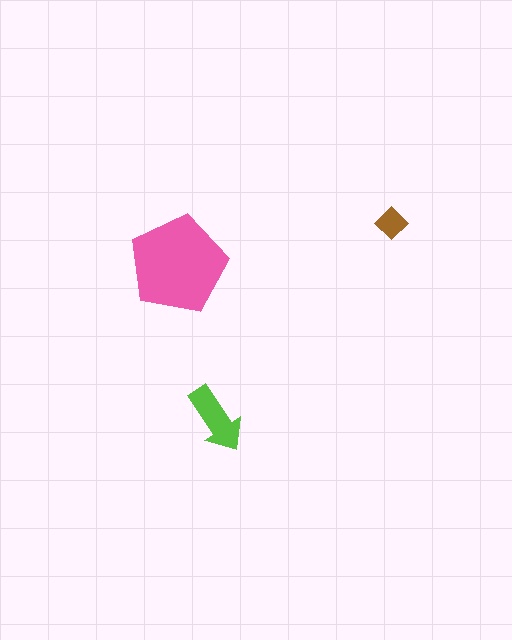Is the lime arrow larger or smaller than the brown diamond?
Larger.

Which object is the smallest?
The brown diamond.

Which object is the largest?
The pink pentagon.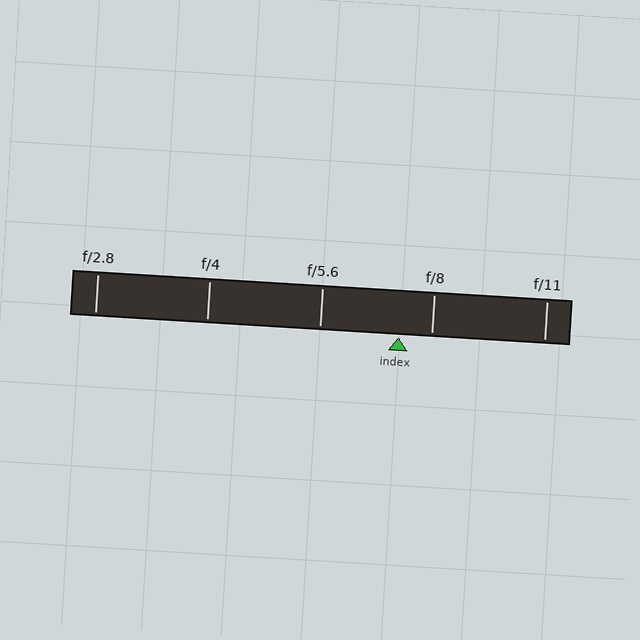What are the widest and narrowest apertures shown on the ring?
The widest aperture shown is f/2.8 and the narrowest is f/11.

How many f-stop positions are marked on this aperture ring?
There are 5 f-stop positions marked.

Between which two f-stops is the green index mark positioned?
The index mark is between f/5.6 and f/8.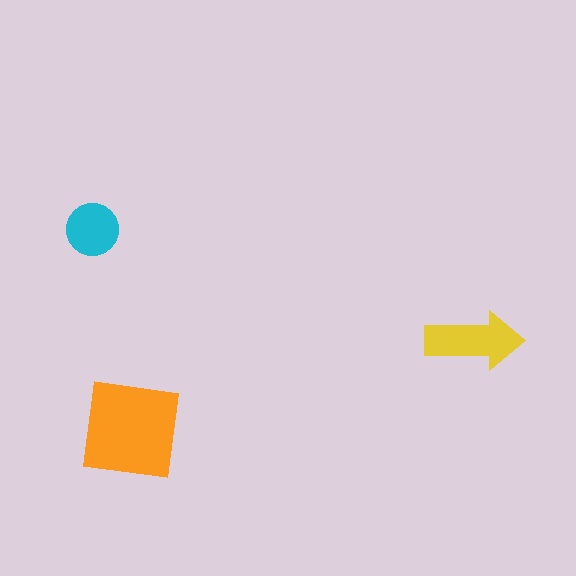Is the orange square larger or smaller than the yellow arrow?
Larger.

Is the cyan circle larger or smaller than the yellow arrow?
Smaller.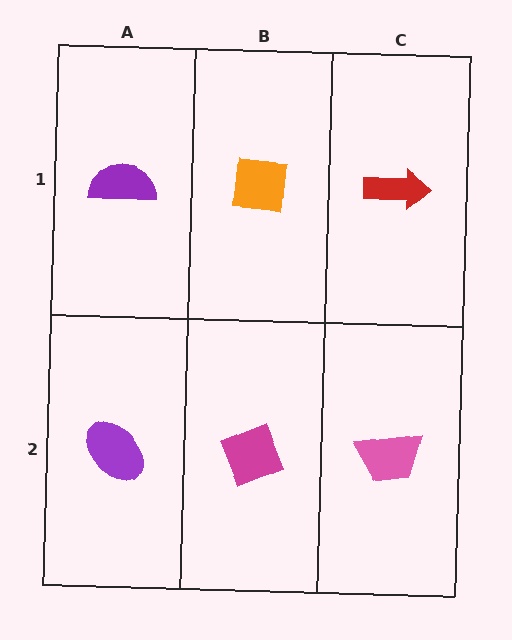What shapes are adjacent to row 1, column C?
A pink trapezoid (row 2, column C), an orange square (row 1, column B).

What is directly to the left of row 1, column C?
An orange square.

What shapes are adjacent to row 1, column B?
A magenta diamond (row 2, column B), a purple semicircle (row 1, column A), a red arrow (row 1, column C).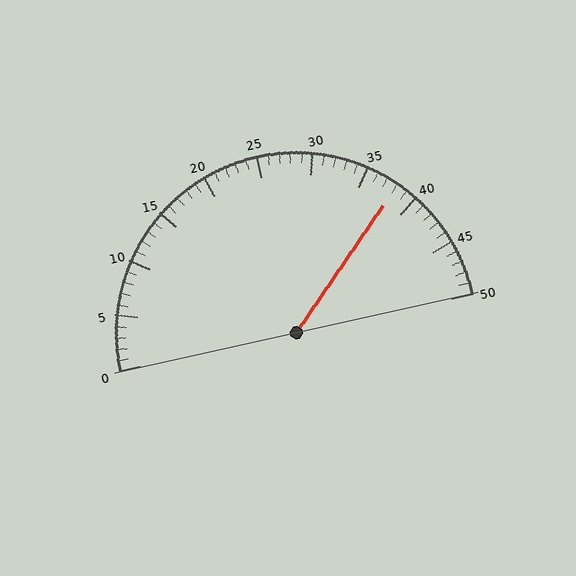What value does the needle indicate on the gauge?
The needle indicates approximately 38.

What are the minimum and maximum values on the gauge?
The gauge ranges from 0 to 50.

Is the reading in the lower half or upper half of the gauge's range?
The reading is in the upper half of the range (0 to 50).